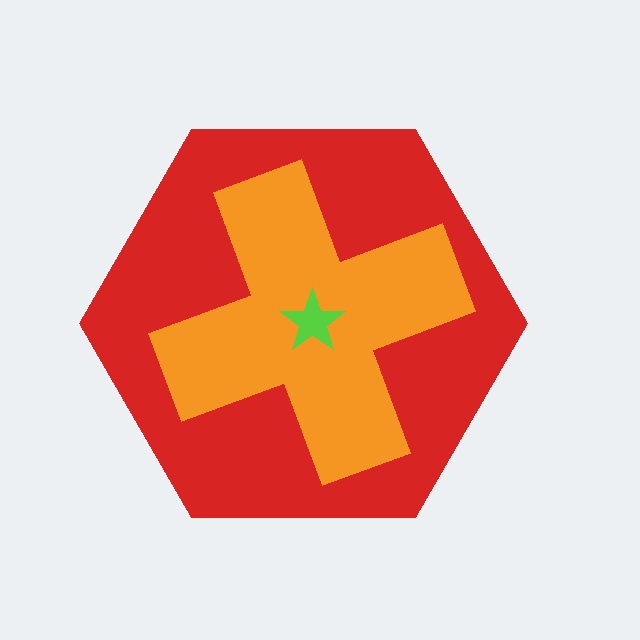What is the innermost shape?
The lime star.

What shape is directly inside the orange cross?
The lime star.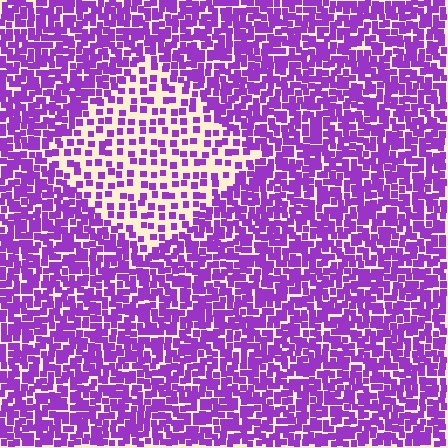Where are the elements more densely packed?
The elements are more densely packed outside the diamond boundary.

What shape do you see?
I see a diamond.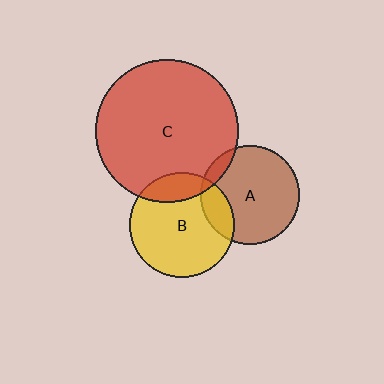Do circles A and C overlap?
Yes.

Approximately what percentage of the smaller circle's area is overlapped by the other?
Approximately 10%.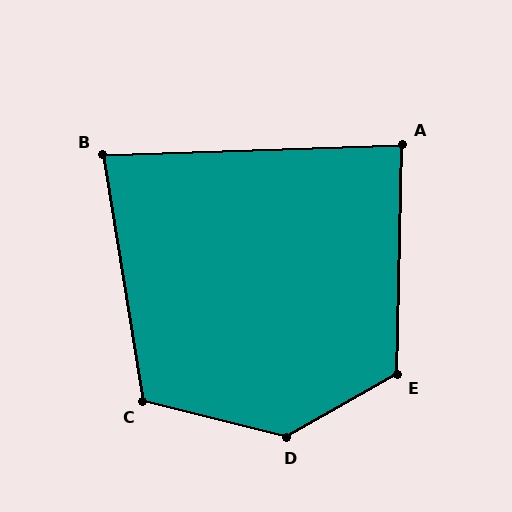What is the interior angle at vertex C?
Approximately 114 degrees (obtuse).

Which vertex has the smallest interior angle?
B, at approximately 83 degrees.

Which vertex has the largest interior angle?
D, at approximately 136 degrees.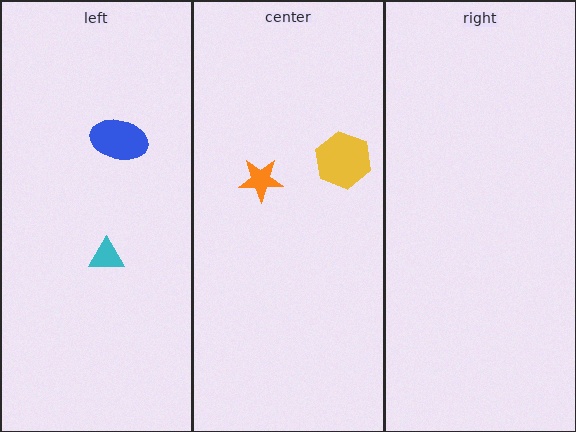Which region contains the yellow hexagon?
The center region.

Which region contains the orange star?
The center region.